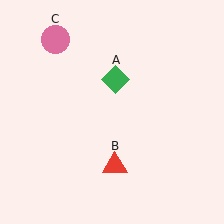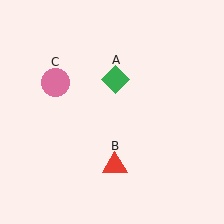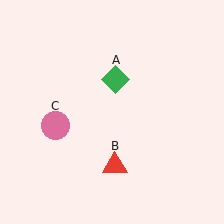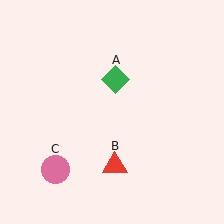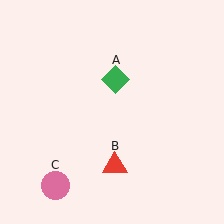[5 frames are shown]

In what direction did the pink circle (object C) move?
The pink circle (object C) moved down.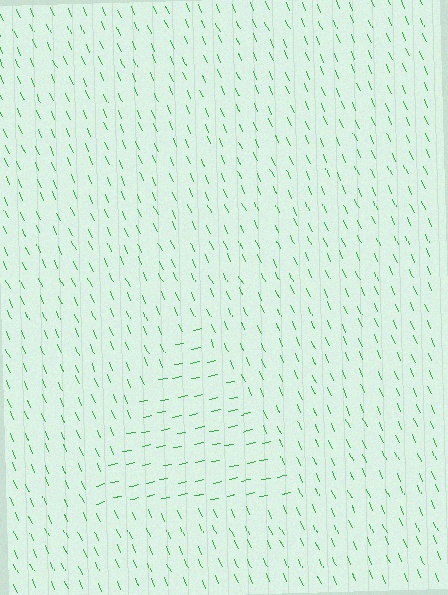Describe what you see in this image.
The image is filled with small green line segments. A triangle region in the image has lines oriented differently from the surrounding lines, creating a visible texture boundary.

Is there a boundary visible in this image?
Yes, there is a texture boundary formed by a change in line orientation.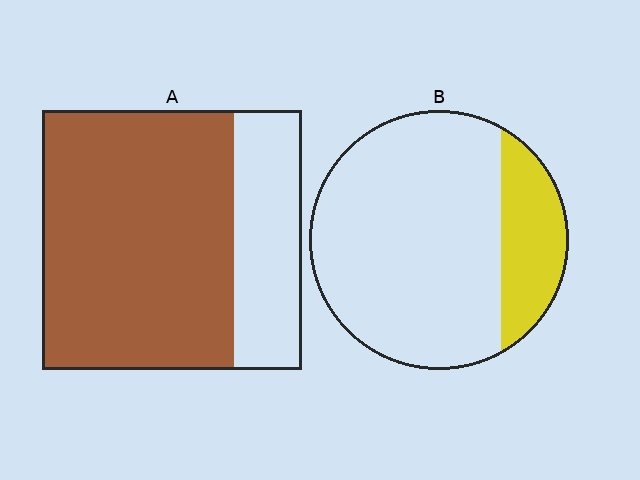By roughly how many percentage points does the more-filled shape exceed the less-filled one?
By roughly 55 percentage points (A over B).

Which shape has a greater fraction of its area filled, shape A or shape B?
Shape A.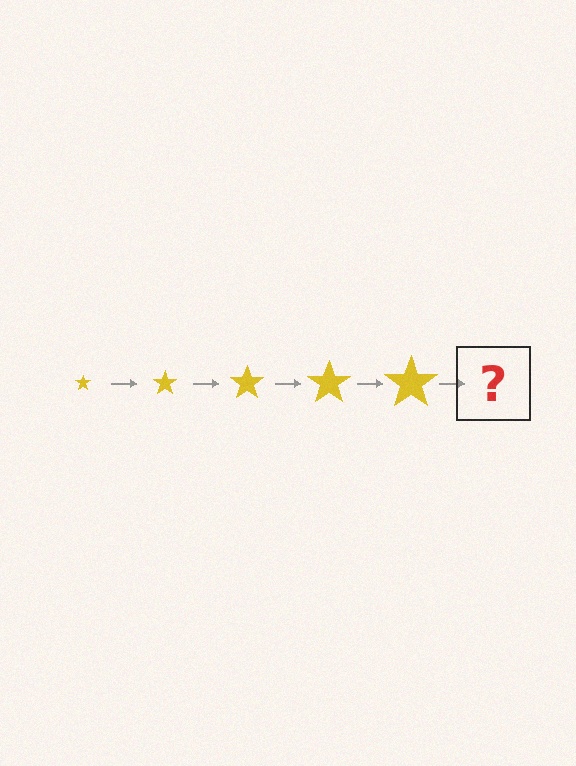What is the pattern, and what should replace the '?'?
The pattern is that the star gets progressively larger each step. The '?' should be a yellow star, larger than the previous one.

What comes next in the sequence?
The next element should be a yellow star, larger than the previous one.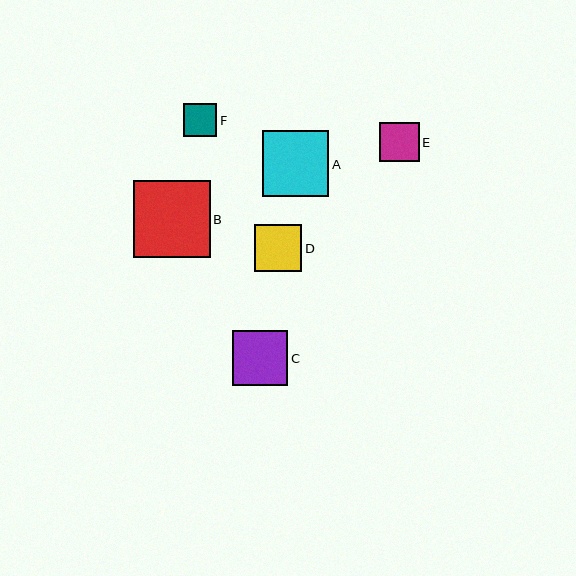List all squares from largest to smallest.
From largest to smallest: B, A, C, D, E, F.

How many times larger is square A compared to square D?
Square A is approximately 1.4 times the size of square D.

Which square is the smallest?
Square F is the smallest with a size of approximately 33 pixels.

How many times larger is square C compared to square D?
Square C is approximately 1.2 times the size of square D.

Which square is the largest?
Square B is the largest with a size of approximately 77 pixels.